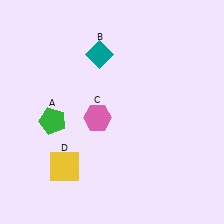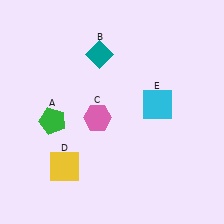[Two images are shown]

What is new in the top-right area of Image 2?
A cyan square (E) was added in the top-right area of Image 2.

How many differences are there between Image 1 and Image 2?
There is 1 difference between the two images.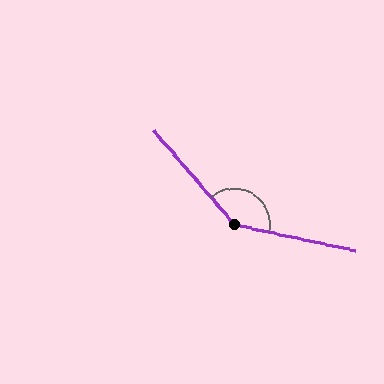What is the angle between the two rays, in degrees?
Approximately 143 degrees.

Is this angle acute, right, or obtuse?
It is obtuse.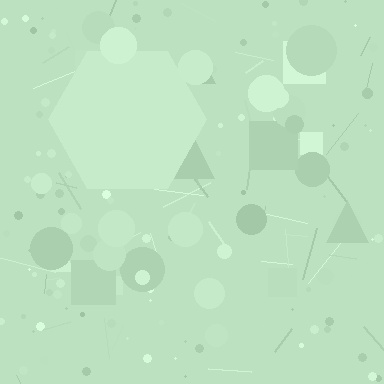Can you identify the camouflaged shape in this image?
The camouflaged shape is a hexagon.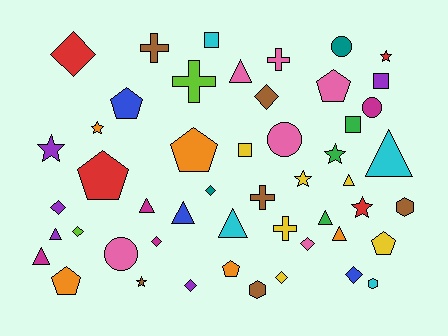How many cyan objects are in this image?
There are 4 cyan objects.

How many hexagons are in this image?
There are 3 hexagons.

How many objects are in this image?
There are 50 objects.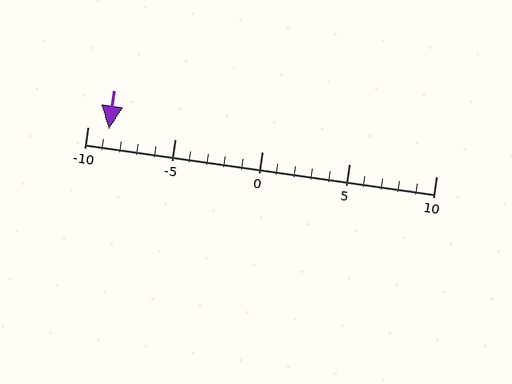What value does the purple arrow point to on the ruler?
The purple arrow points to approximately -9.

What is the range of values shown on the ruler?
The ruler shows values from -10 to 10.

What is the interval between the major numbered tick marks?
The major tick marks are spaced 5 units apart.